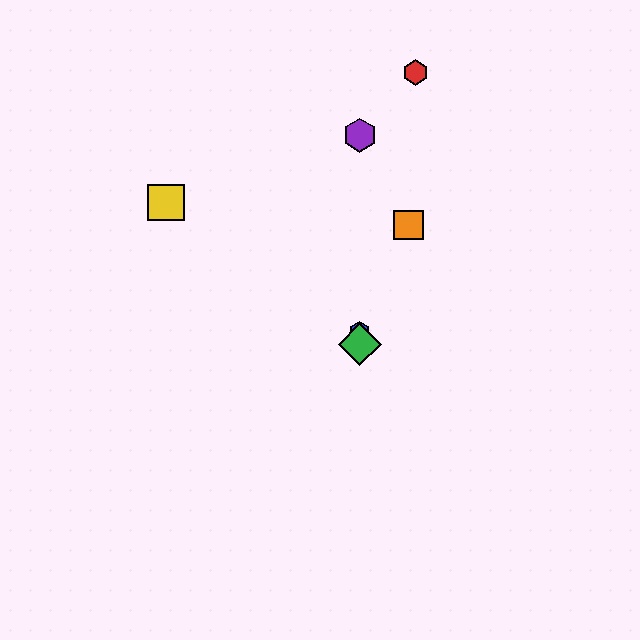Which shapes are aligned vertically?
The blue hexagon, the green diamond, the purple hexagon are aligned vertically.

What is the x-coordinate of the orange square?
The orange square is at x≈408.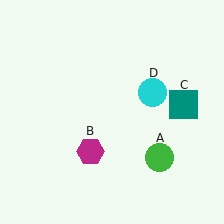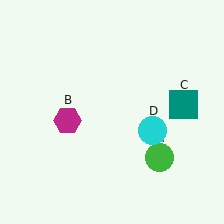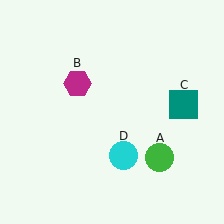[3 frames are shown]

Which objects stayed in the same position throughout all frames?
Green circle (object A) and teal square (object C) remained stationary.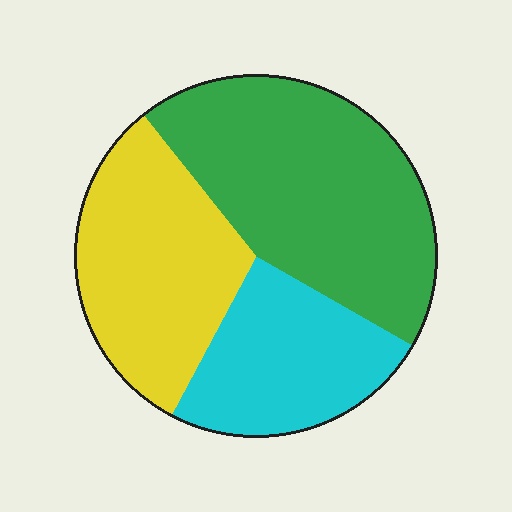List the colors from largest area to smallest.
From largest to smallest: green, yellow, cyan.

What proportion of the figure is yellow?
Yellow takes up about one third (1/3) of the figure.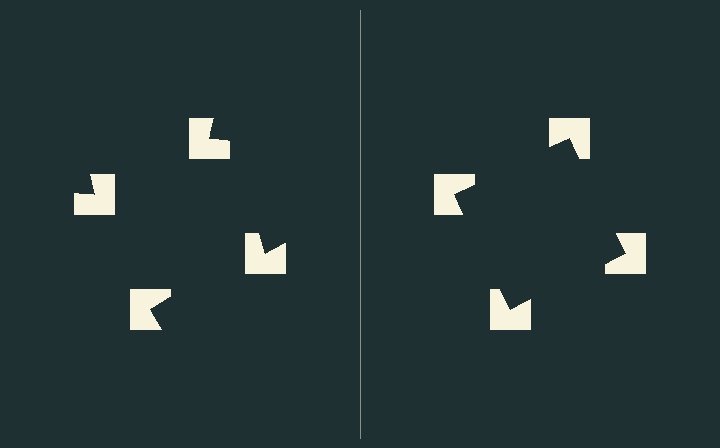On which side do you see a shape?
An illusory square appears on the right side. On the left side the wedge cuts are rotated, so no coherent shape forms.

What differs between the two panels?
The notched squares are positioned identically on both sides; only the wedge orientations differ. On the right they align to a square; on the left they are misaligned.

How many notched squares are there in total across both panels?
8 — 4 on each side.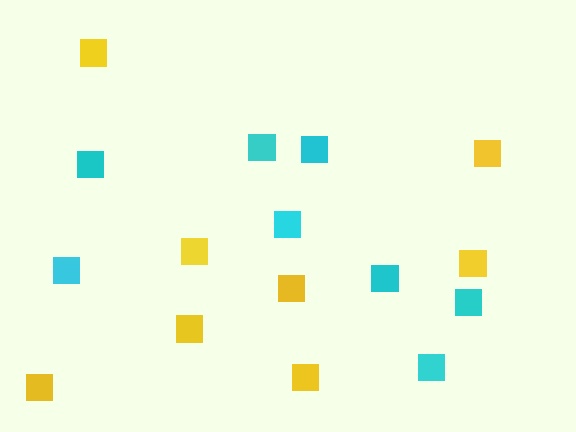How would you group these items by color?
There are 2 groups: one group of cyan squares (8) and one group of yellow squares (8).